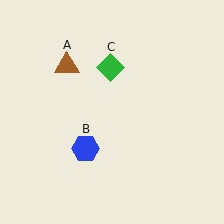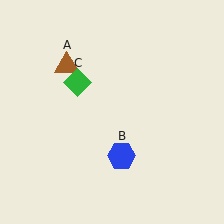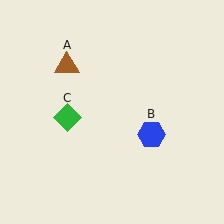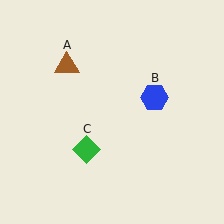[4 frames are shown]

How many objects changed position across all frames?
2 objects changed position: blue hexagon (object B), green diamond (object C).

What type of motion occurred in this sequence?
The blue hexagon (object B), green diamond (object C) rotated counterclockwise around the center of the scene.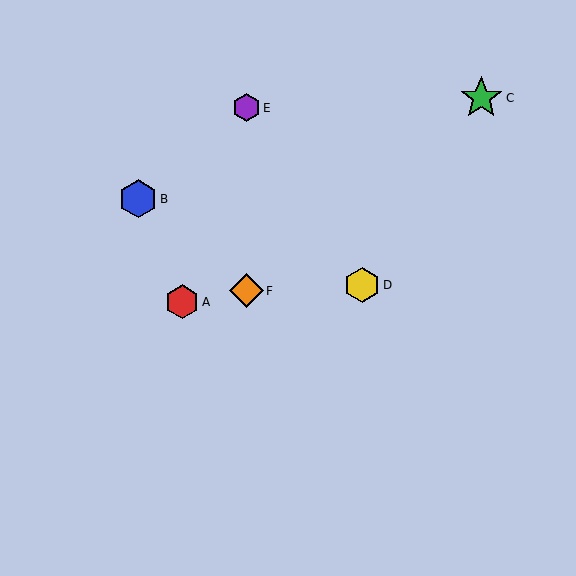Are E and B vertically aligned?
No, E is at x≈246 and B is at x≈138.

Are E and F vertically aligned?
Yes, both are at x≈246.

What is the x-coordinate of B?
Object B is at x≈138.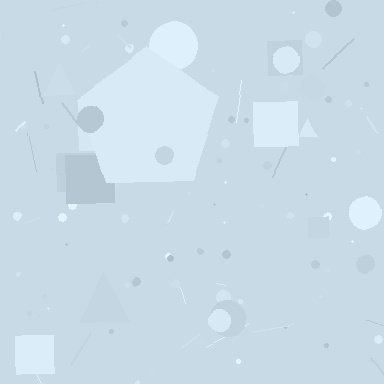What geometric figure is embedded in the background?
A pentagon is embedded in the background.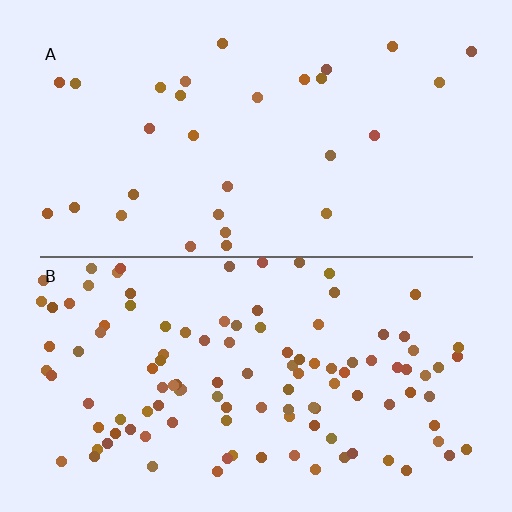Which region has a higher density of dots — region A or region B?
B (the bottom).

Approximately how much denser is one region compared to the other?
Approximately 3.8× — region B over region A.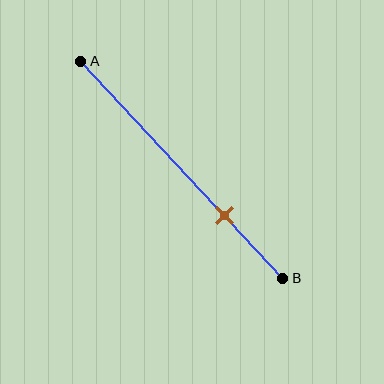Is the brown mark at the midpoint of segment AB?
No, the mark is at about 70% from A, not at the 50% midpoint.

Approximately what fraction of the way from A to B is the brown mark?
The brown mark is approximately 70% of the way from A to B.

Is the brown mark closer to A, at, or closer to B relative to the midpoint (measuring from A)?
The brown mark is closer to point B than the midpoint of segment AB.